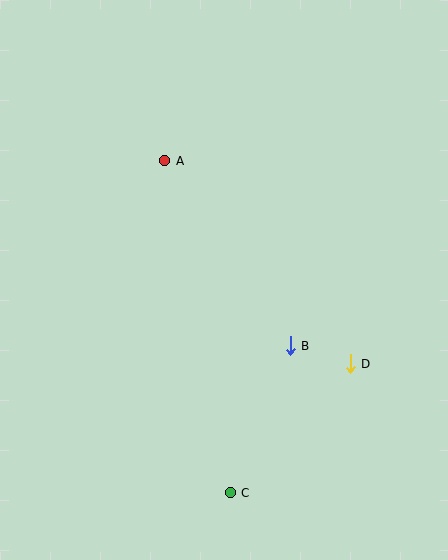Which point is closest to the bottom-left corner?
Point C is closest to the bottom-left corner.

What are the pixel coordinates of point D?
Point D is at (350, 364).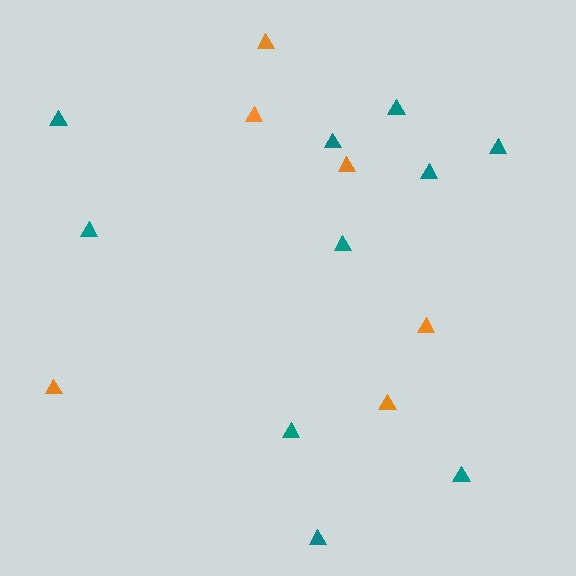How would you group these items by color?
There are 2 groups: one group of orange triangles (6) and one group of teal triangles (10).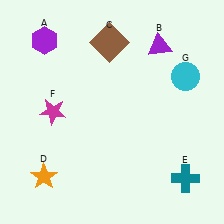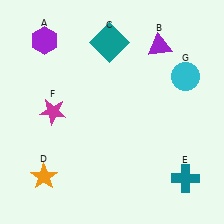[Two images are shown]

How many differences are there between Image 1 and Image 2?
There is 1 difference between the two images.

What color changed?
The square (C) changed from brown in Image 1 to teal in Image 2.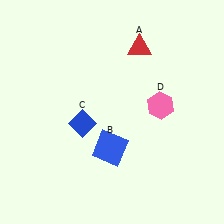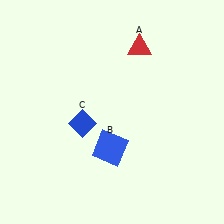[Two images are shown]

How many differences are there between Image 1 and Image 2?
There is 1 difference between the two images.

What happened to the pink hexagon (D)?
The pink hexagon (D) was removed in Image 2. It was in the top-right area of Image 1.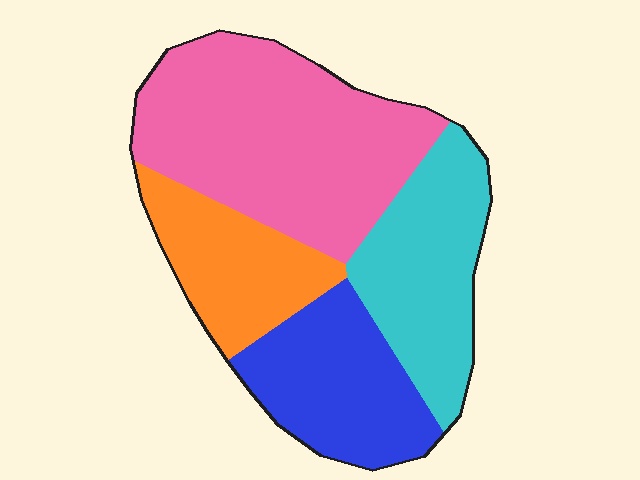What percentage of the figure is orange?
Orange covers roughly 15% of the figure.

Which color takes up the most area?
Pink, at roughly 40%.